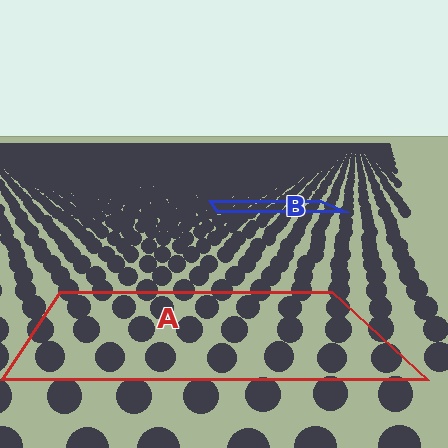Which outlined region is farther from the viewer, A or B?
Region B is farther from the viewer — the texture elements inside it appear smaller and more densely packed.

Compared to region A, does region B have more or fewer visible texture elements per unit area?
Region B has more texture elements per unit area — they are packed more densely because it is farther away.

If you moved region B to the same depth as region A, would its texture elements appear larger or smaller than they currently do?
They would appear larger. At a closer depth, the same texture elements are projected at a bigger on-screen size.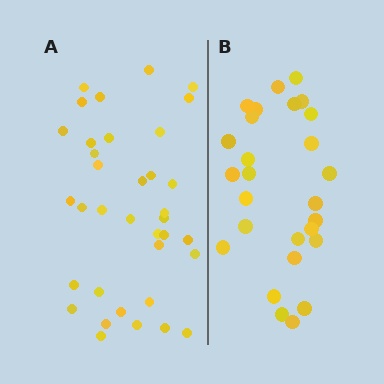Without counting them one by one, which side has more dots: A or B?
Region A (the left region) has more dots.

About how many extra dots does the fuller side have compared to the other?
Region A has roughly 8 or so more dots than region B.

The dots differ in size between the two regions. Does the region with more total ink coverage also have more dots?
No. Region B has more total ink coverage because its dots are larger, but region A actually contains more individual dots. Total area can be misleading — the number of items is what matters here.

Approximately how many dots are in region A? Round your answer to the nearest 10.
About 40 dots. (The exact count is 36, which rounds to 40.)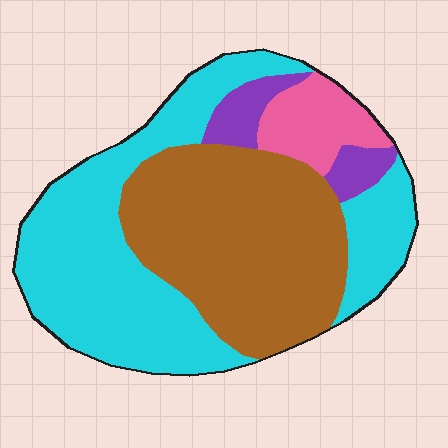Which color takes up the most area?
Cyan, at roughly 45%.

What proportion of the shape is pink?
Pink takes up about one tenth (1/10) of the shape.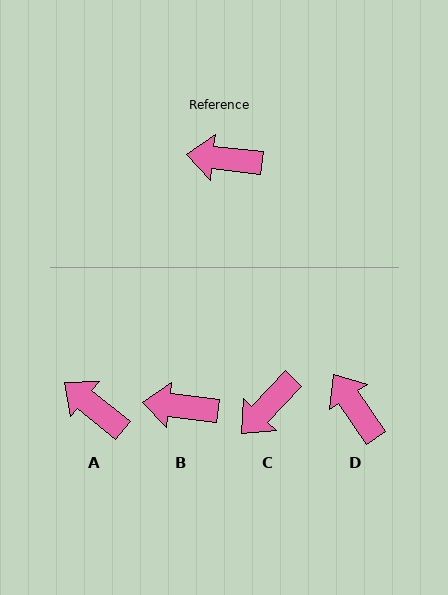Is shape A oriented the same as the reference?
No, it is off by about 33 degrees.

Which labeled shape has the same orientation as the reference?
B.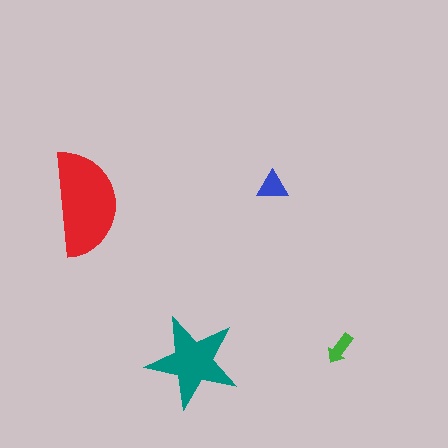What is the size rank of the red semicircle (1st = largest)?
1st.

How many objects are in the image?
There are 4 objects in the image.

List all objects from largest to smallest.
The red semicircle, the teal star, the blue triangle, the green arrow.